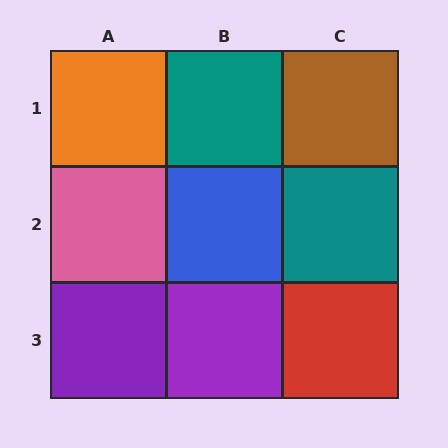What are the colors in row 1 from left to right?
Orange, teal, brown.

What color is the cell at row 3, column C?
Red.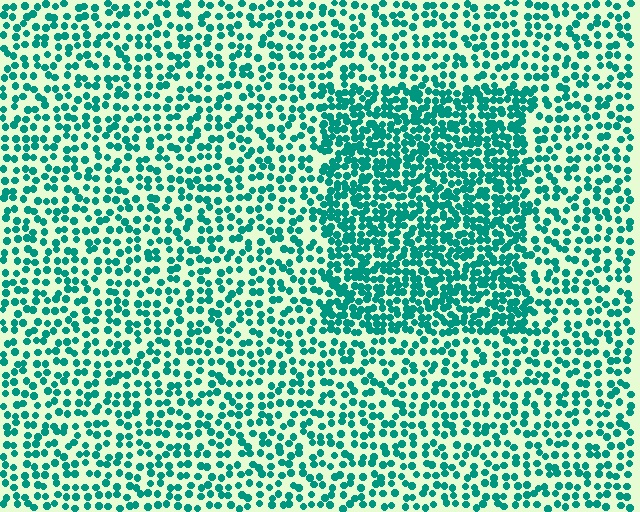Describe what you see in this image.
The image contains small teal elements arranged at two different densities. A rectangle-shaped region is visible where the elements are more densely packed than the surrounding area.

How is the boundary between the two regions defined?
The boundary is defined by a change in element density (approximately 1.9x ratio). All elements are the same color, size, and shape.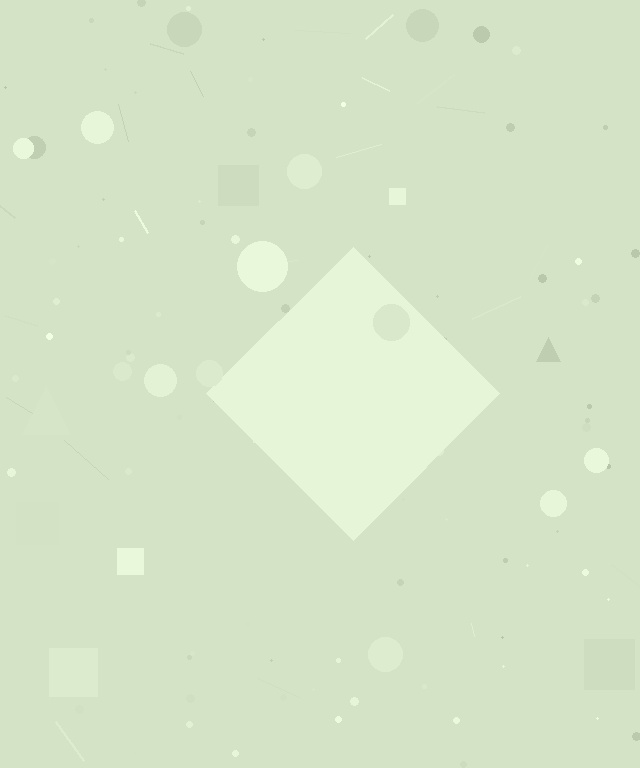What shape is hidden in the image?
A diamond is hidden in the image.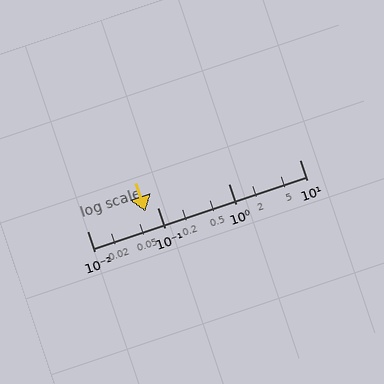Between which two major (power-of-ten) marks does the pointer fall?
The pointer is between 0.01 and 0.1.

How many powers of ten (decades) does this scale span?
The scale spans 3 decades, from 0.01 to 10.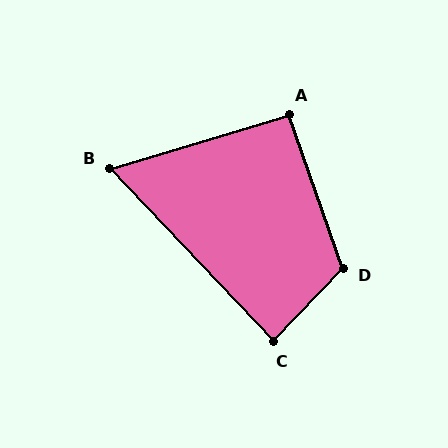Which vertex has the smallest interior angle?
B, at approximately 63 degrees.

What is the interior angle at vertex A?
Approximately 93 degrees (approximately right).